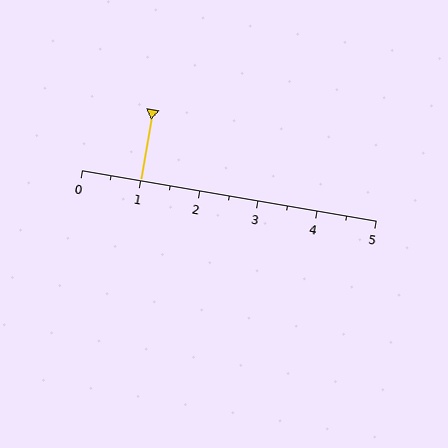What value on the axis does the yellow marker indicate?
The marker indicates approximately 1.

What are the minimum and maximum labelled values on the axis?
The axis runs from 0 to 5.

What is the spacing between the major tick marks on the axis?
The major ticks are spaced 1 apart.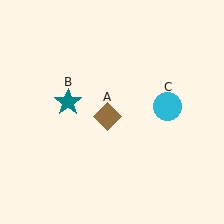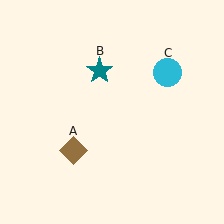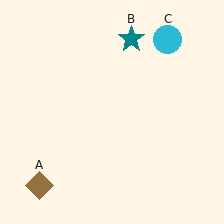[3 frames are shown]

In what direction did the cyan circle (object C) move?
The cyan circle (object C) moved up.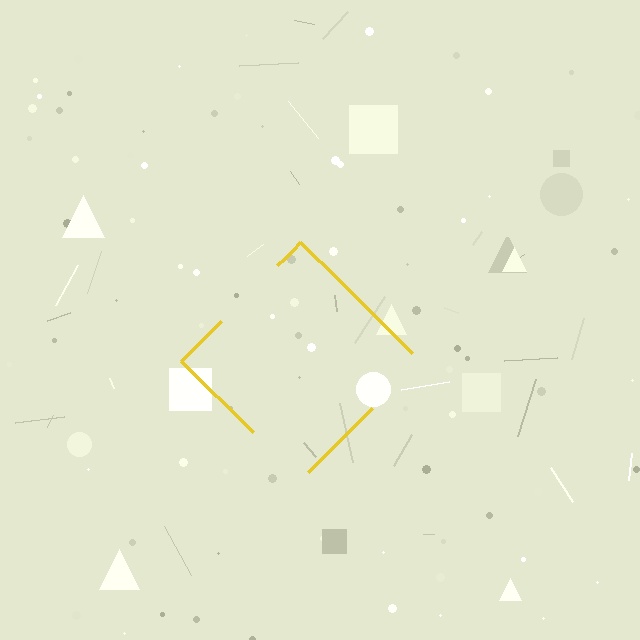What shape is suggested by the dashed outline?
The dashed outline suggests a diamond.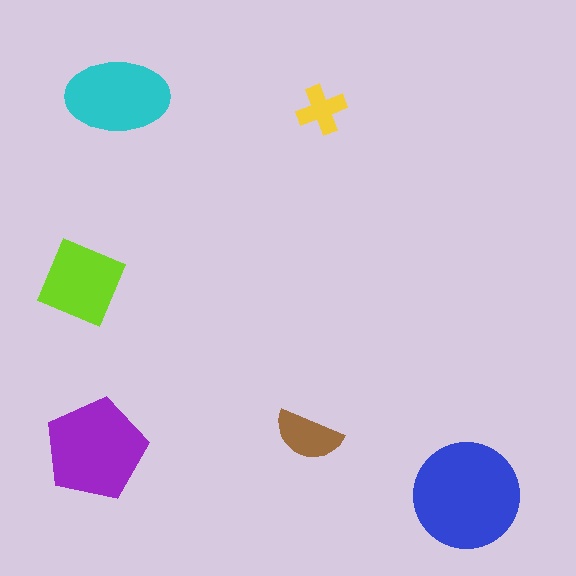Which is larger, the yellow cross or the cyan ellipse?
The cyan ellipse.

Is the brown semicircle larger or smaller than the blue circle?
Smaller.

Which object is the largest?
The blue circle.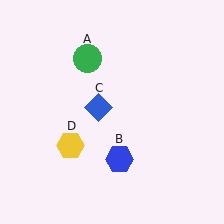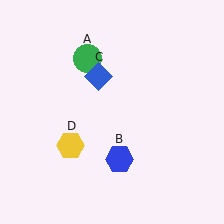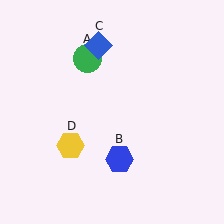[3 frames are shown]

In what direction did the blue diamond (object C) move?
The blue diamond (object C) moved up.